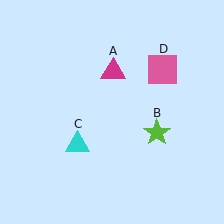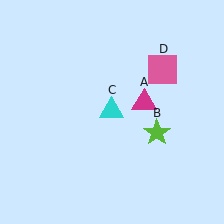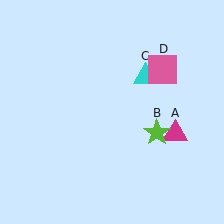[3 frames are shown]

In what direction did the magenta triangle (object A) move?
The magenta triangle (object A) moved down and to the right.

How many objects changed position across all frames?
2 objects changed position: magenta triangle (object A), cyan triangle (object C).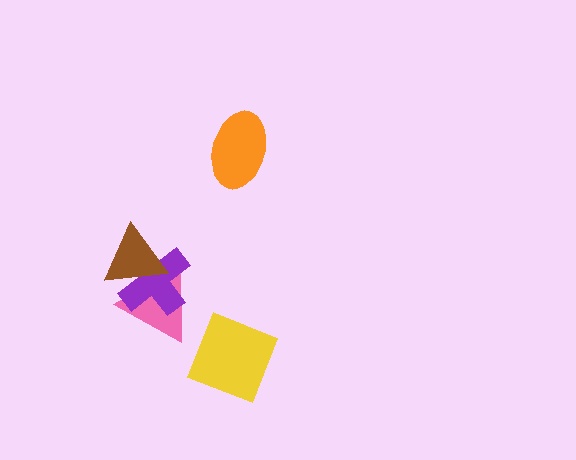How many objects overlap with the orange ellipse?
0 objects overlap with the orange ellipse.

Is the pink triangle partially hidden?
Yes, it is partially covered by another shape.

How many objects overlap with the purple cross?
2 objects overlap with the purple cross.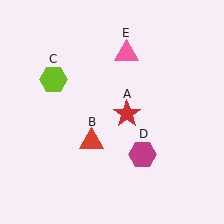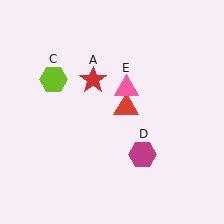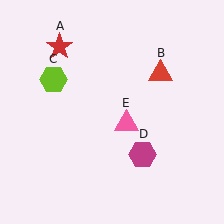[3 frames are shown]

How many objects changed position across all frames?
3 objects changed position: red star (object A), red triangle (object B), pink triangle (object E).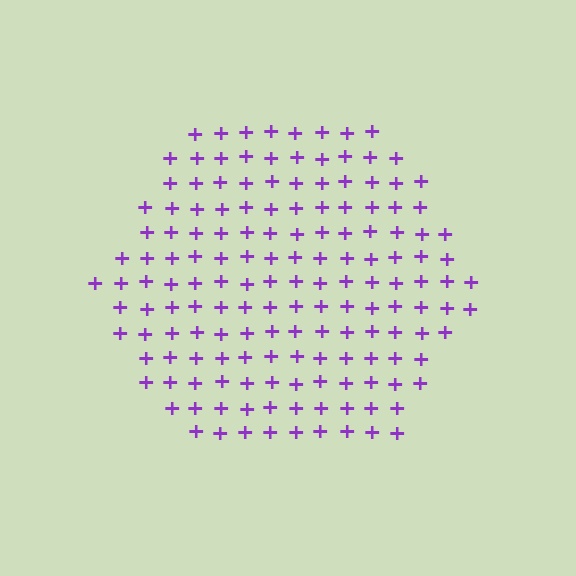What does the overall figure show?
The overall figure shows a hexagon.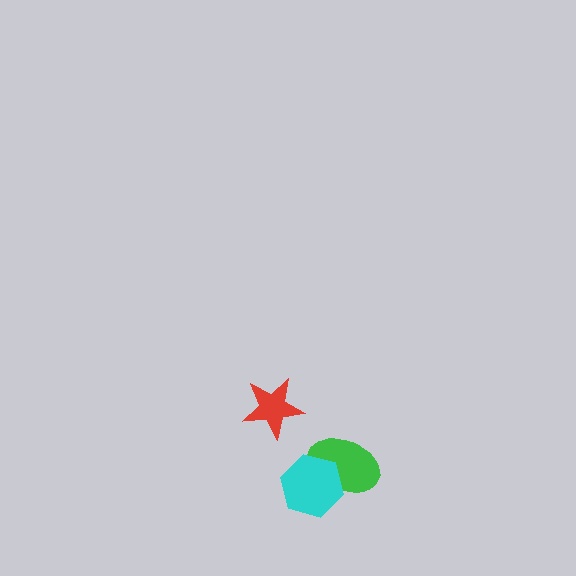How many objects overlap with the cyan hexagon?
1 object overlaps with the cyan hexagon.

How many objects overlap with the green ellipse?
1 object overlaps with the green ellipse.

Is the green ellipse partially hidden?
Yes, it is partially covered by another shape.